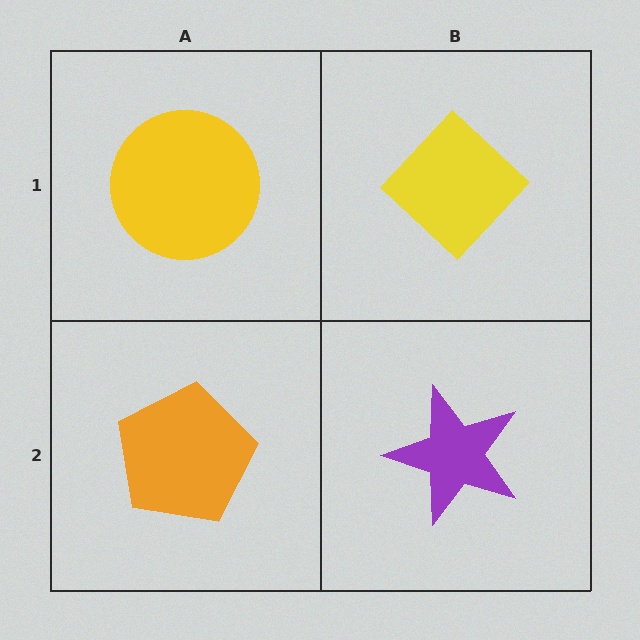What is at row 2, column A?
An orange pentagon.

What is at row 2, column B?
A purple star.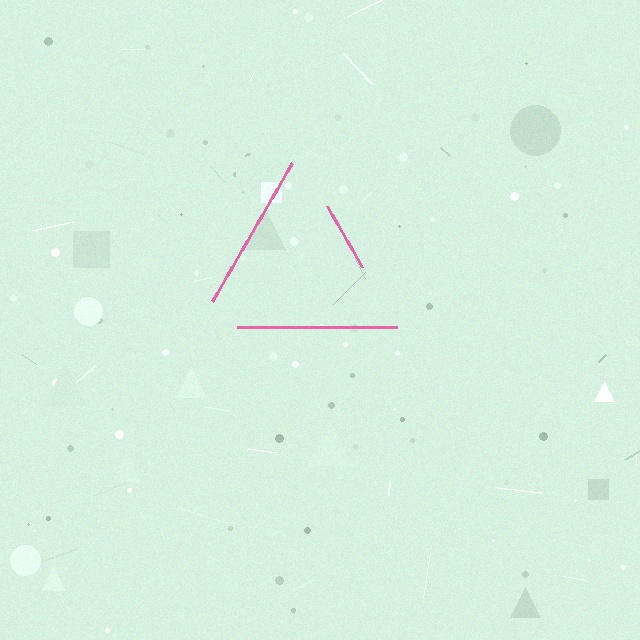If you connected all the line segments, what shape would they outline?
They would outline a triangle.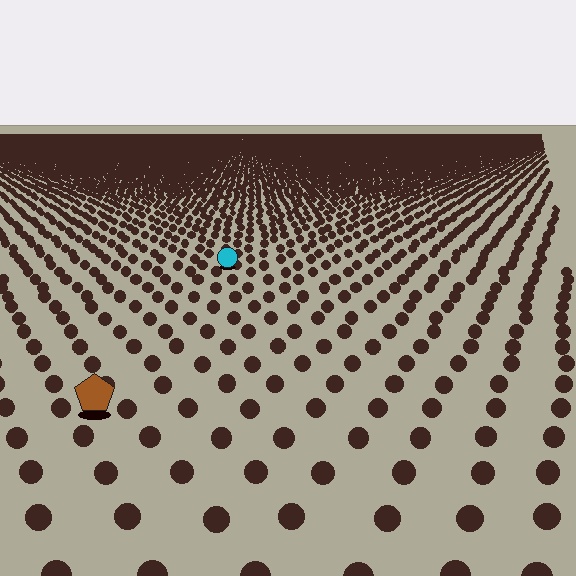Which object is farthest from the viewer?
The cyan circle is farthest from the viewer. It appears smaller and the ground texture around it is denser.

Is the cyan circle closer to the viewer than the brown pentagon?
No. The brown pentagon is closer — you can tell from the texture gradient: the ground texture is coarser near it.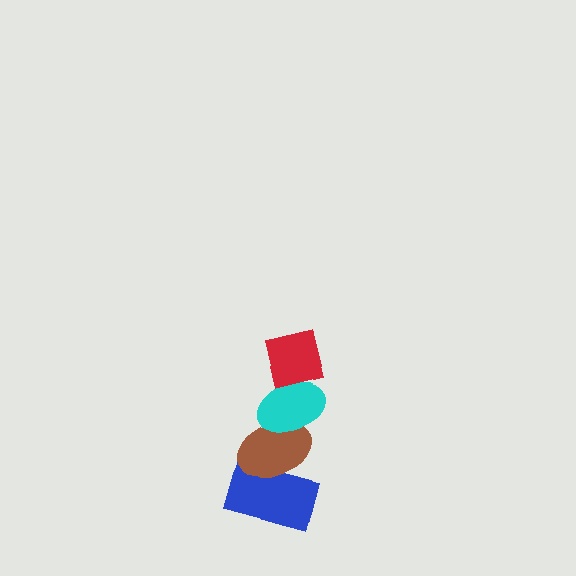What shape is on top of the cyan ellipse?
The red square is on top of the cyan ellipse.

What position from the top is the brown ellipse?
The brown ellipse is 3rd from the top.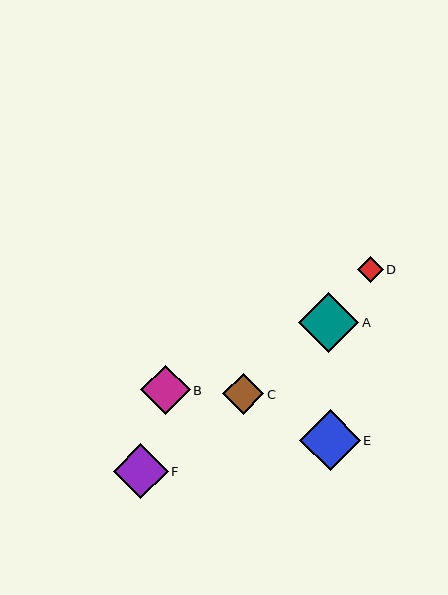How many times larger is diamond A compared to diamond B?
Diamond A is approximately 1.2 times the size of diamond B.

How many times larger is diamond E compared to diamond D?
Diamond E is approximately 2.3 times the size of diamond D.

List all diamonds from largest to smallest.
From largest to smallest: E, A, F, B, C, D.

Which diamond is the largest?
Diamond E is the largest with a size of approximately 61 pixels.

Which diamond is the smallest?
Diamond D is the smallest with a size of approximately 26 pixels.